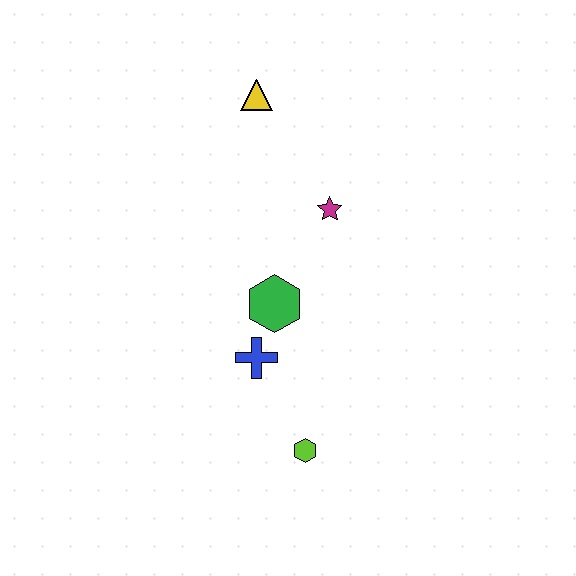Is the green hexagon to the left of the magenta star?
Yes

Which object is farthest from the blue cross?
The yellow triangle is farthest from the blue cross.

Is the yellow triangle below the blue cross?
No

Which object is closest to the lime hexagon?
The blue cross is closest to the lime hexagon.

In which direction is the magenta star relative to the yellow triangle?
The magenta star is below the yellow triangle.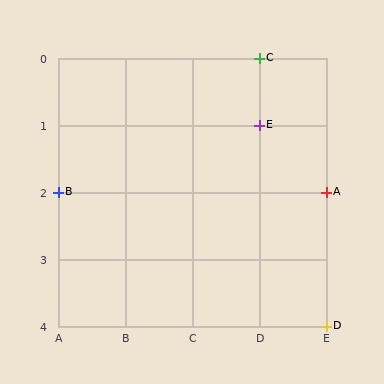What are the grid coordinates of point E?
Point E is at grid coordinates (D, 1).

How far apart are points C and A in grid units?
Points C and A are 1 column and 2 rows apart (about 2.2 grid units diagonally).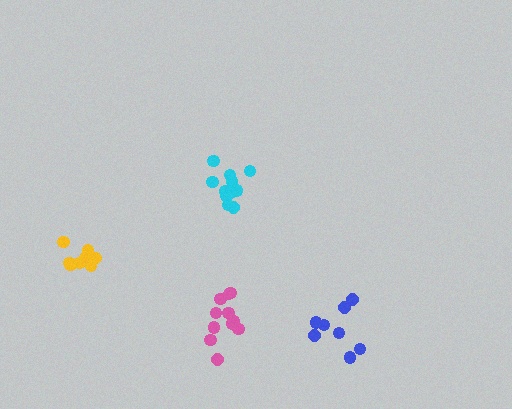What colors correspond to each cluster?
The clusters are colored: cyan, blue, yellow, pink.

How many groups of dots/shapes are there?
There are 4 groups.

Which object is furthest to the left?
The yellow cluster is leftmost.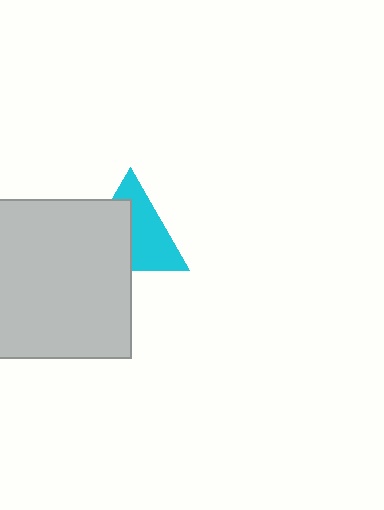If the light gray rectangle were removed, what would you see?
You would see the complete cyan triangle.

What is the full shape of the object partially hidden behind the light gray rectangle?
The partially hidden object is a cyan triangle.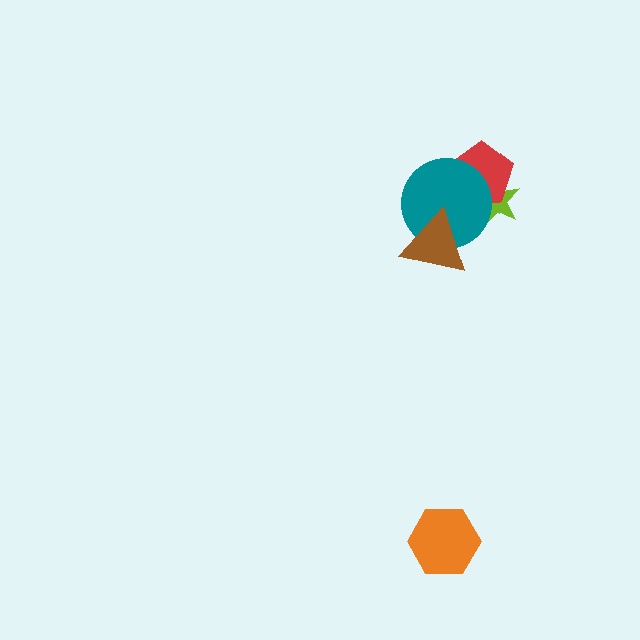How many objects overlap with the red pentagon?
2 objects overlap with the red pentagon.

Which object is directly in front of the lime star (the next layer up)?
The red pentagon is directly in front of the lime star.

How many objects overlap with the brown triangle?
1 object overlaps with the brown triangle.